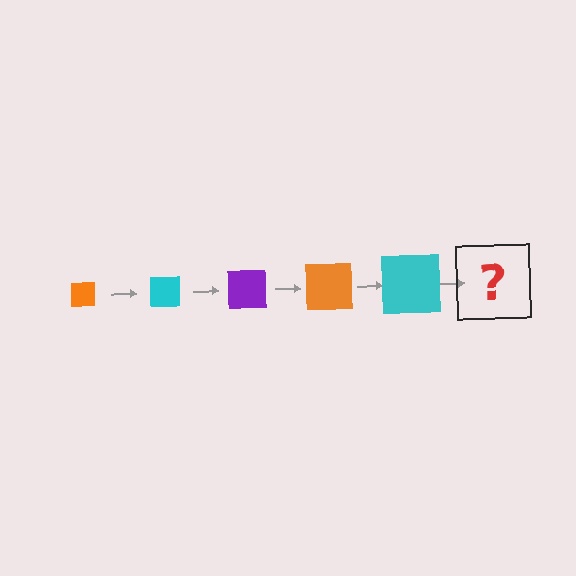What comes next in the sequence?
The next element should be a purple square, larger than the previous one.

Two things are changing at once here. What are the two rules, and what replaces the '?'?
The two rules are that the square grows larger each step and the color cycles through orange, cyan, and purple. The '?' should be a purple square, larger than the previous one.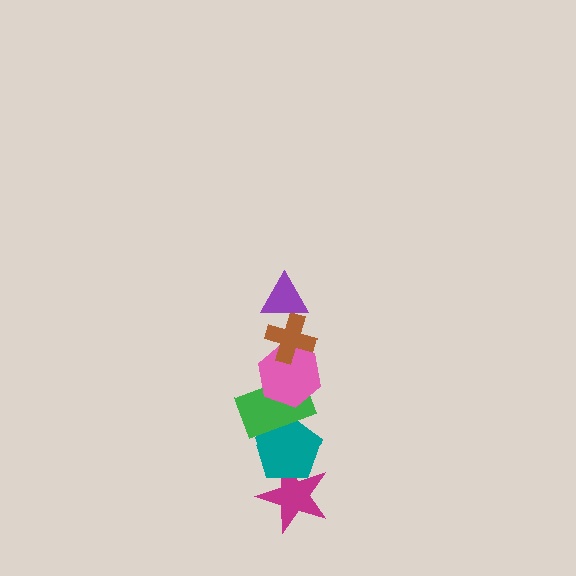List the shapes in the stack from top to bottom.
From top to bottom: the purple triangle, the brown cross, the pink hexagon, the green rectangle, the teal pentagon, the magenta star.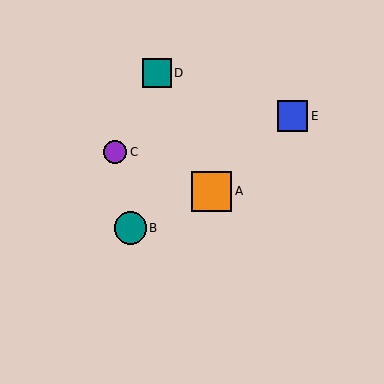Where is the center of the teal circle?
The center of the teal circle is at (130, 228).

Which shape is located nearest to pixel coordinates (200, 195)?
The orange square (labeled A) at (212, 191) is nearest to that location.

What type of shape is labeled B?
Shape B is a teal circle.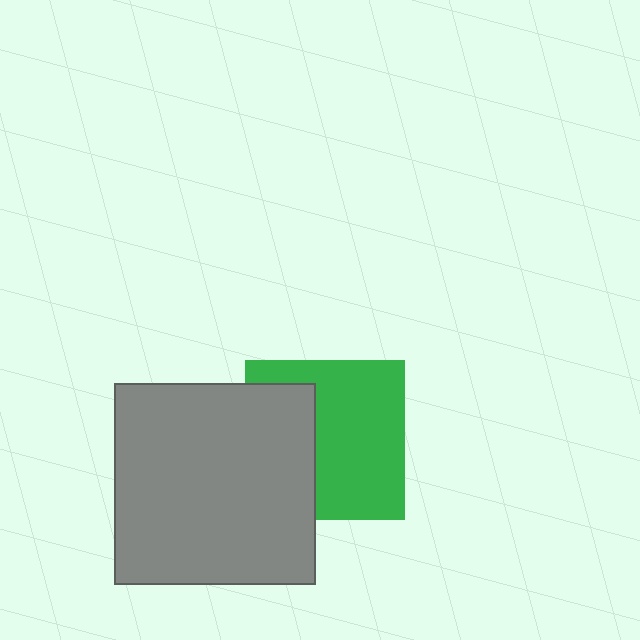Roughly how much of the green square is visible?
About half of it is visible (roughly 63%).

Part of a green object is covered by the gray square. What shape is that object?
It is a square.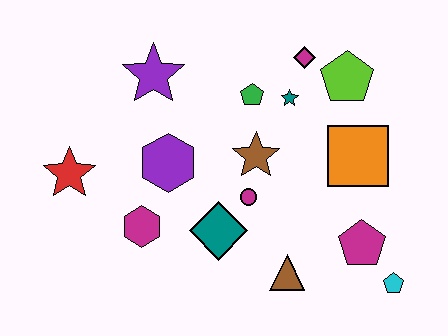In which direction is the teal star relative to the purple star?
The teal star is to the right of the purple star.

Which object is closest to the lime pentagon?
The magenta diamond is closest to the lime pentagon.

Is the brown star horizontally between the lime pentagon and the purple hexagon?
Yes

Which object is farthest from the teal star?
The red star is farthest from the teal star.